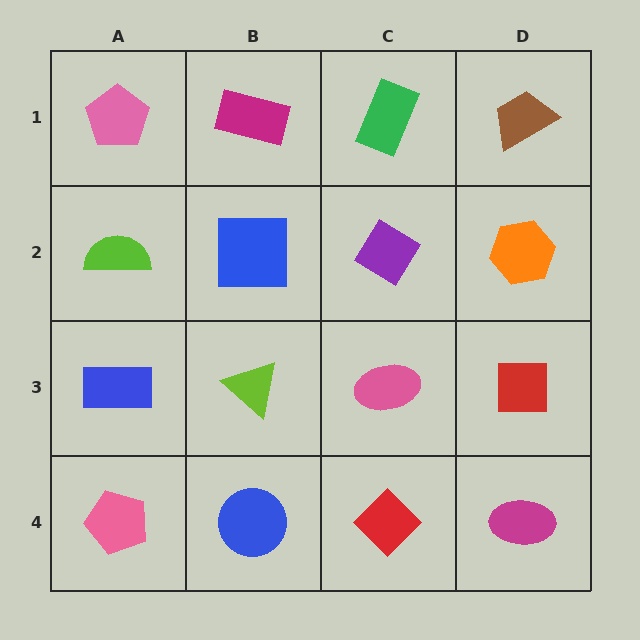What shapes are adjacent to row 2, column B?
A magenta rectangle (row 1, column B), a lime triangle (row 3, column B), a lime semicircle (row 2, column A), a purple diamond (row 2, column C).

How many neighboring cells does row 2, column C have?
4.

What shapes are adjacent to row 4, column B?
A lime triangle (row 3, column B), a pink pentagon (row 4, column A), a red diamond (row 4, column C).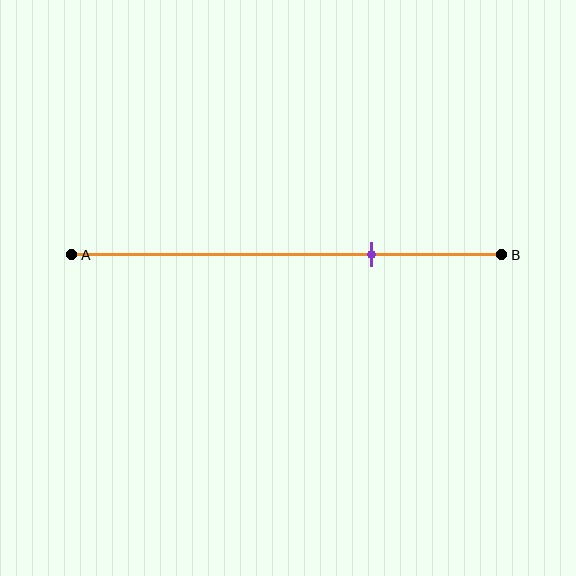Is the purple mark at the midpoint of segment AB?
No, the mark is at about 70% from A, not at the 50% midpoint.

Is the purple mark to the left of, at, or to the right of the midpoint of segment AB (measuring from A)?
The purple mark is to the right of the midpoint of segment AB.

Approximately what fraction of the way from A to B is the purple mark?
The purple mark is approximately 70% of the way from A to B.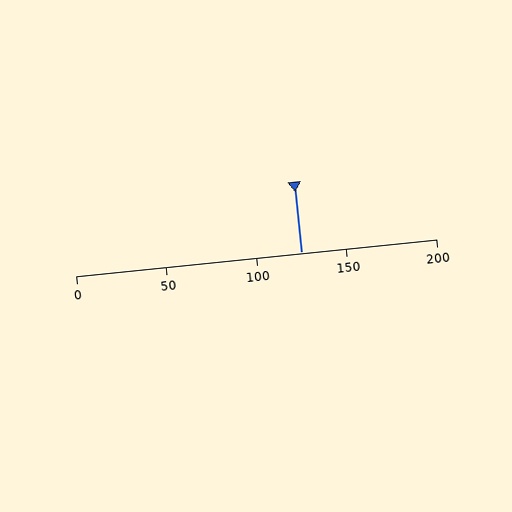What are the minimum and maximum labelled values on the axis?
The axis runs from 0 to 200.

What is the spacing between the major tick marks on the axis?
The major ticks are spaced 50 apart.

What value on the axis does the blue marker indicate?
The marker indicates approximately 125.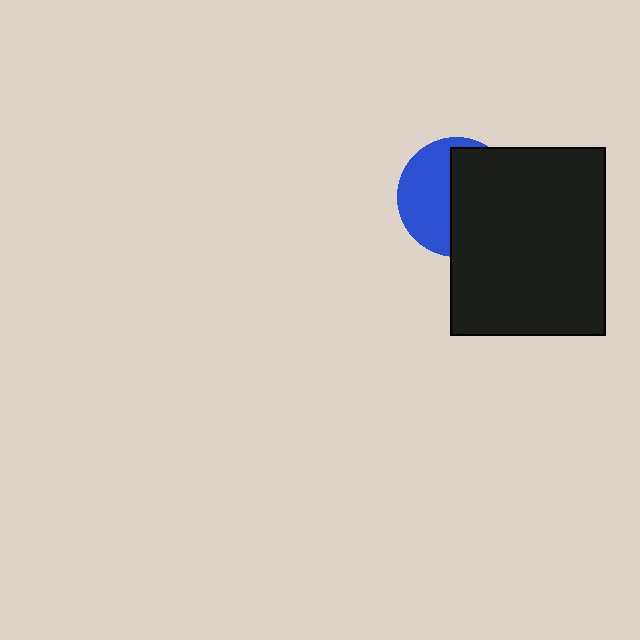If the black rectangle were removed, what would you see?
You would see the complete blue circle.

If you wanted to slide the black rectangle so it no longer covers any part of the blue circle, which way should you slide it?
Slide it right — that is the most direct way to separate the two shapes.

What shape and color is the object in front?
The object in front is a black rectangle.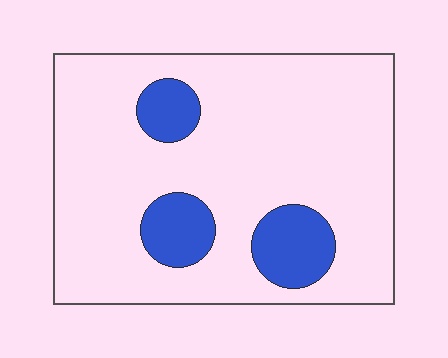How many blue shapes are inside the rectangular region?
3.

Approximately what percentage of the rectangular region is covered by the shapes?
Approximately 15%.